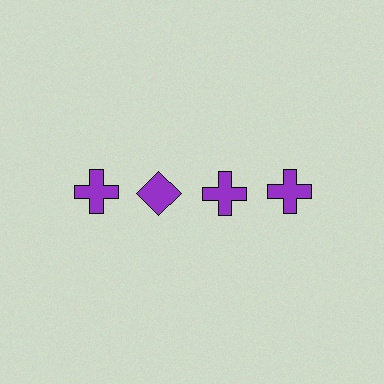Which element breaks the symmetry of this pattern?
The purple diamond in the top row, second from left column breaks the symmetry. All other shapes are purple crosses.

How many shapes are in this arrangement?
There are 4 shapes arranged in a grid pattern.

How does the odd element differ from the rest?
It has a different shape: diamond instead of cross.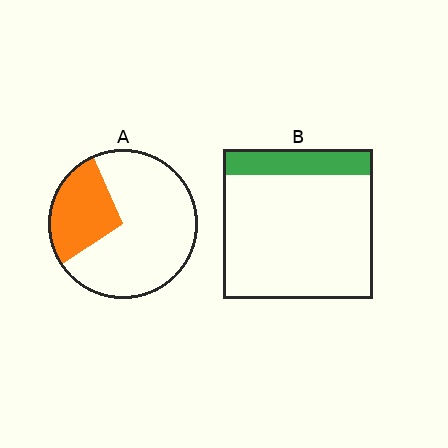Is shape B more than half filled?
No.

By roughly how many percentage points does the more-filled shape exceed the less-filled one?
By roughly 10 percentage points (A over B).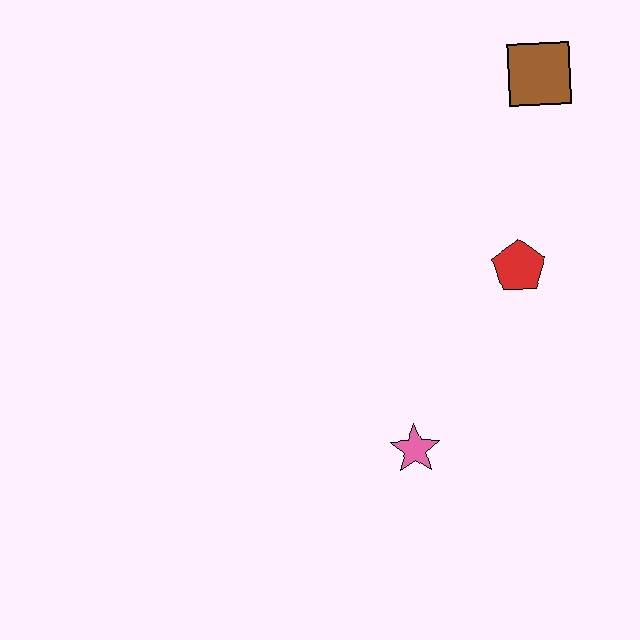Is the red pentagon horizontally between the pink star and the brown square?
Yes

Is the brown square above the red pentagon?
Yes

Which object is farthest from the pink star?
The brown square is farthest from the pink star.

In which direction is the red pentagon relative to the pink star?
The red pentagon is above the pink star.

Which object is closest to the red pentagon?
The brown square is closest to the red pentagon.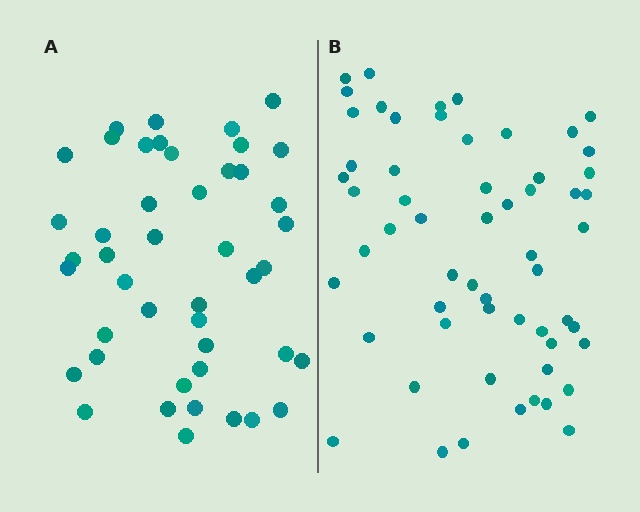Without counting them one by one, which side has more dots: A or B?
Region B (the right region) has more dots.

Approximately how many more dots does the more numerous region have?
Region B has approximately 15 more dots than region A.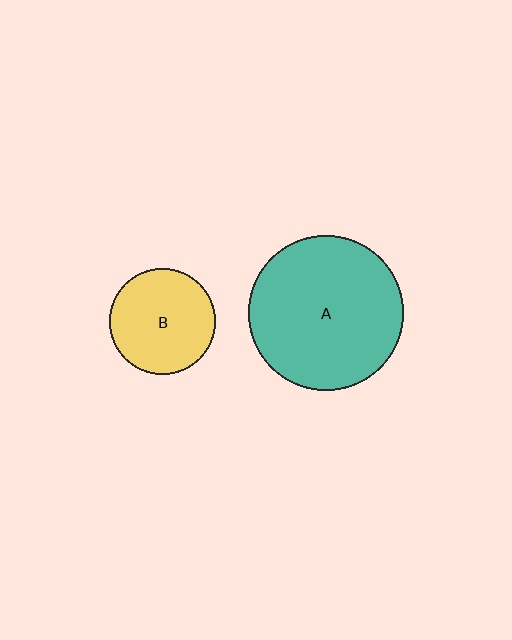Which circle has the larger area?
Circle A (teal).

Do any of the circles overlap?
No, none of the circles overlap.